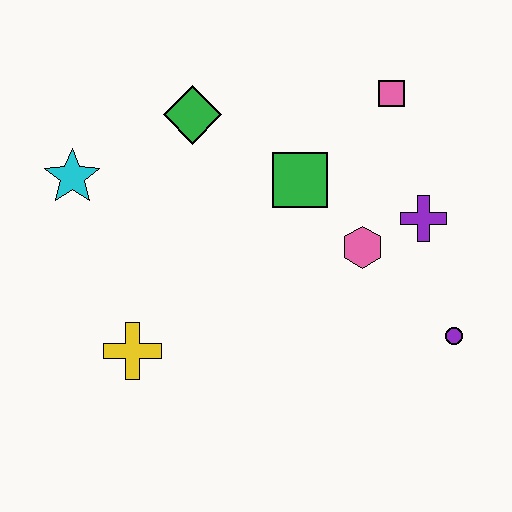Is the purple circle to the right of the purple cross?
Yes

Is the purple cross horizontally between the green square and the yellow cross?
No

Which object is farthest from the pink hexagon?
The cyan star is farthest from the pink hexagon.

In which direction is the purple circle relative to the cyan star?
The purple circle is to the right of the cyan star.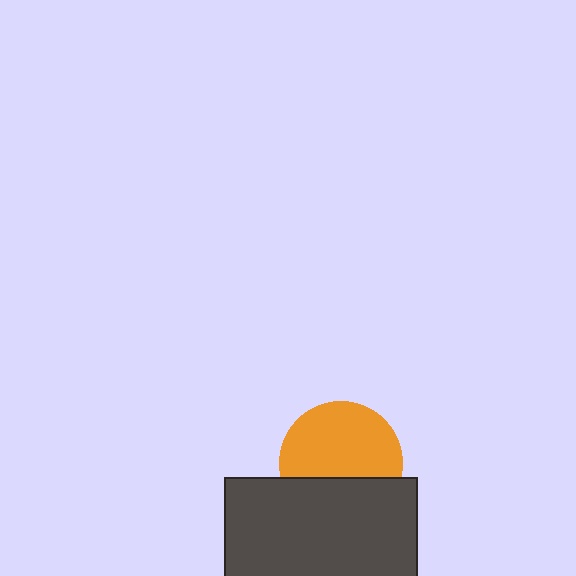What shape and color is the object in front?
The object in front is a dark gray rectangle.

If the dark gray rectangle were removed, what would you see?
You would see the complete orange circle.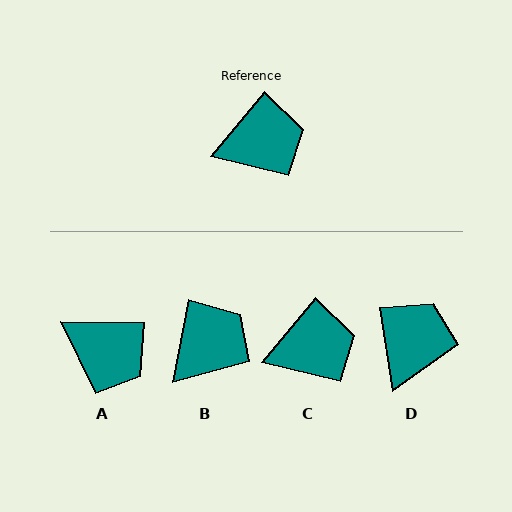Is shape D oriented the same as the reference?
No, it is off by about 49 degrees.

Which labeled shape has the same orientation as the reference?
C.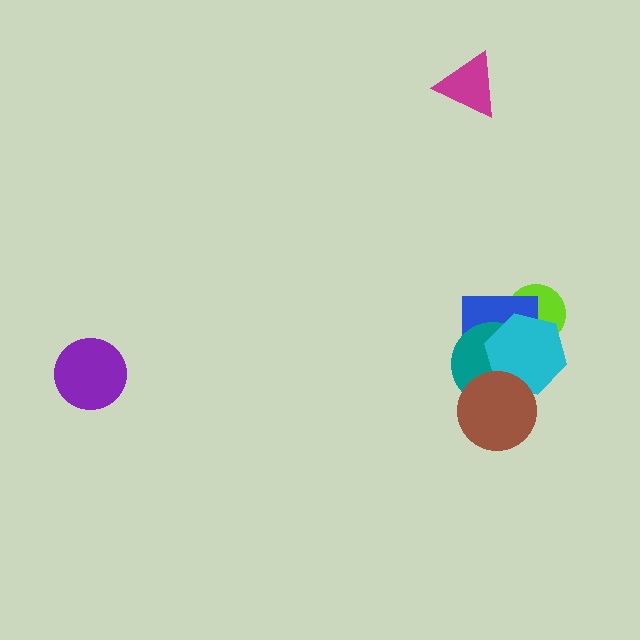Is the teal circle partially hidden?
Yes, it is partially covered by another shape.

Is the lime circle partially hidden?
Yes, it is partially covered by another shape.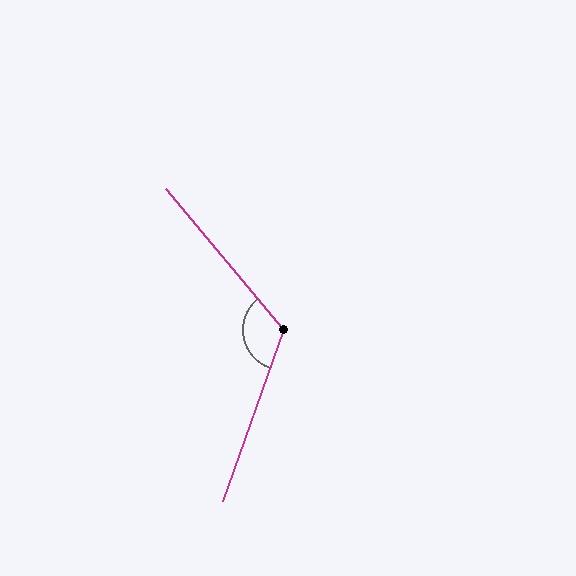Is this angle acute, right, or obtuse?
It is obtuse.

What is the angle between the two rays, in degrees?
Approximately 121 degrees.